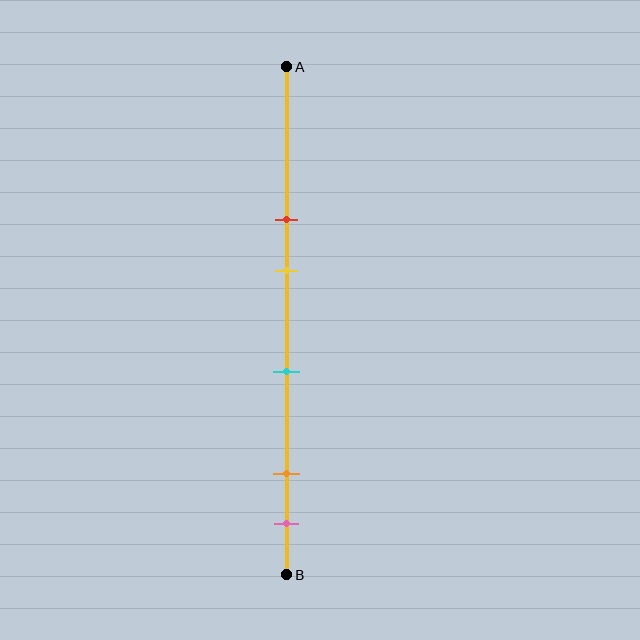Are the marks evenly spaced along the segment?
No, the marks are not evenly spaced.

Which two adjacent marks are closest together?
The orange and pink marks are the closest adjacent pair.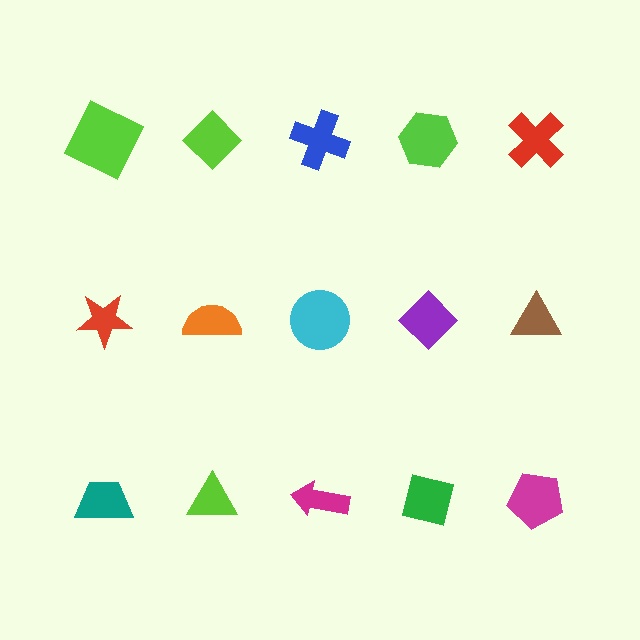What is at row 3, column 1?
A teal trapezoid.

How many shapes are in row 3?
5 shapes.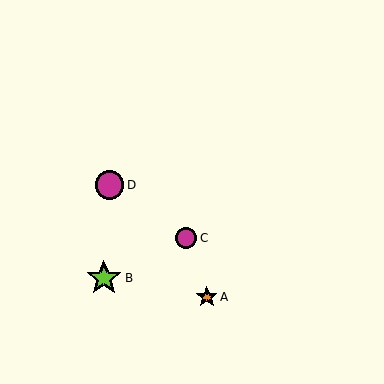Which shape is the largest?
The lime star (labeled B) is the largest.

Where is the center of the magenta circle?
The center of the magenta circle is at (186, 238).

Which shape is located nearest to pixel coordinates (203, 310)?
The orange star (labeled A) at (207, 297) is nearest to that location.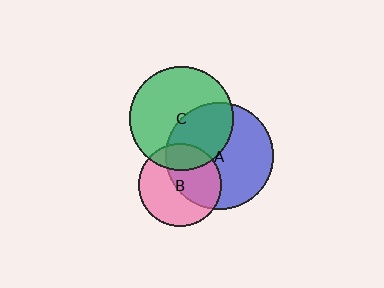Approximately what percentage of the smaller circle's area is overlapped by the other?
Approximately 20%.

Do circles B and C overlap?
Yes.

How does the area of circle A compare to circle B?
Approximately 1.7 times.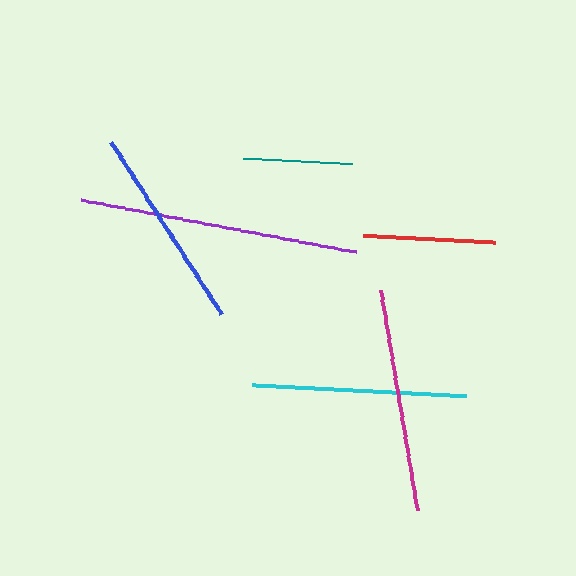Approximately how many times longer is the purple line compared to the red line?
The purple line is approximately 2.1 times the length of the red line.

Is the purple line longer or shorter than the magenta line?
The purple line is longer than the magenta line.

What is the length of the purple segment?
The purple segment is approximately 279 pixels long.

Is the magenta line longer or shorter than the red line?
The magenta line is longer than the red line.